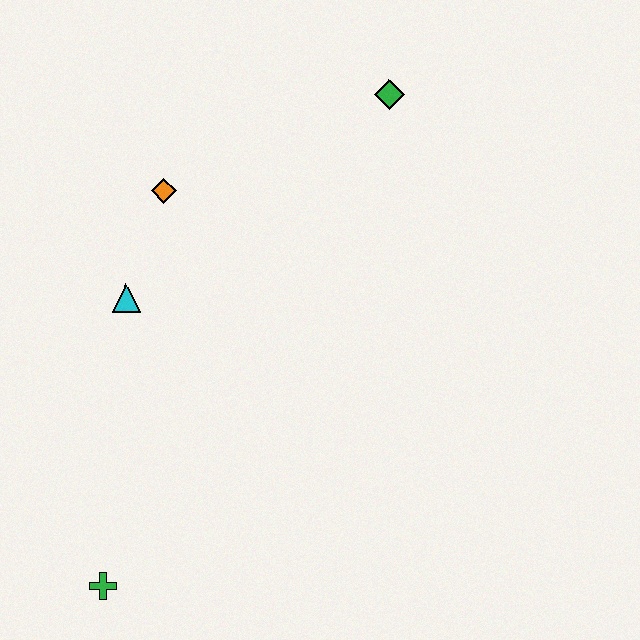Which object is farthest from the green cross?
The green diamond is farthest from the green cross.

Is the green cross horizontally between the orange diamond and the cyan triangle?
No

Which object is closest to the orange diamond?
The cyan triangle is closest to the orange diamond.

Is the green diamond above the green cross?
Yes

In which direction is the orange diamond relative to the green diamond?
The orange diamond is to the left of the green diamond.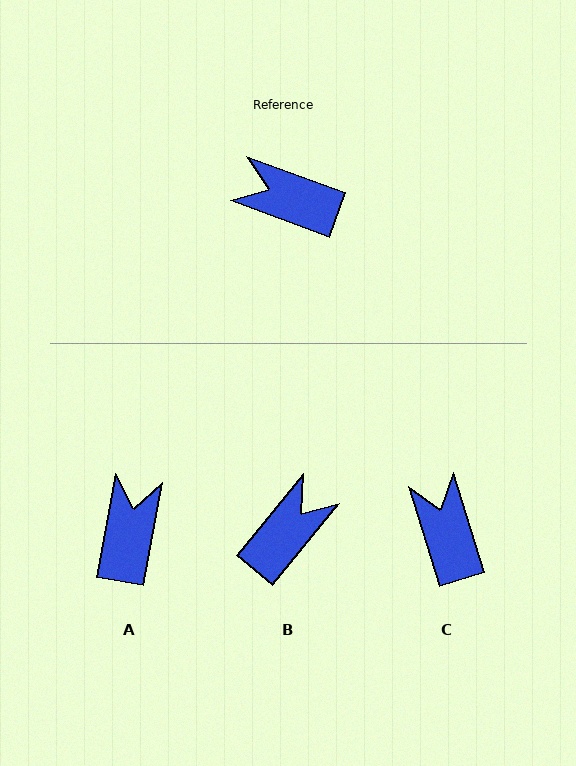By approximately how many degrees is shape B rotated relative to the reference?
Approximately 109 degrees clockwise.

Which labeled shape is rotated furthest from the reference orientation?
B, about 109 degrees away.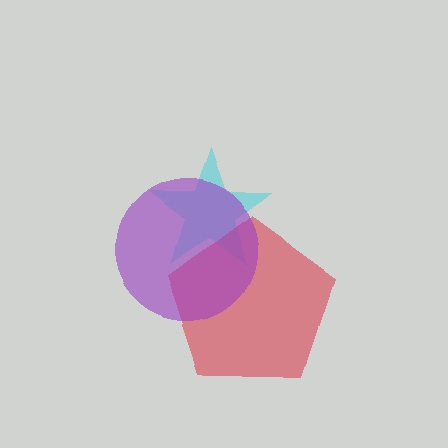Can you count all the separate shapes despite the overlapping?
Yes, there are 3 separate shapes.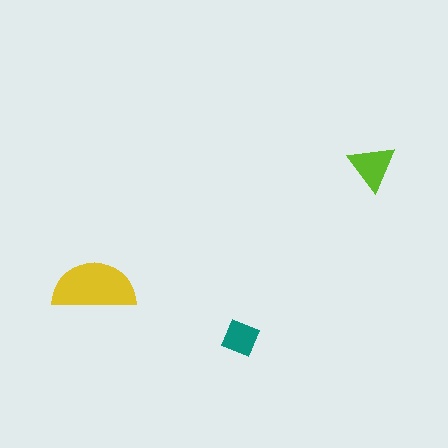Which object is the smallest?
The teal diamond.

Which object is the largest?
The yellow semicircle.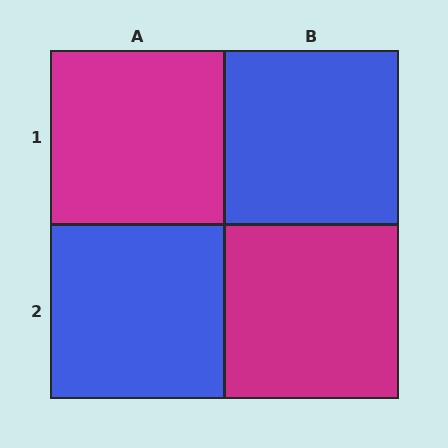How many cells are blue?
2 cells are blue.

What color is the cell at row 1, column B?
Blue.